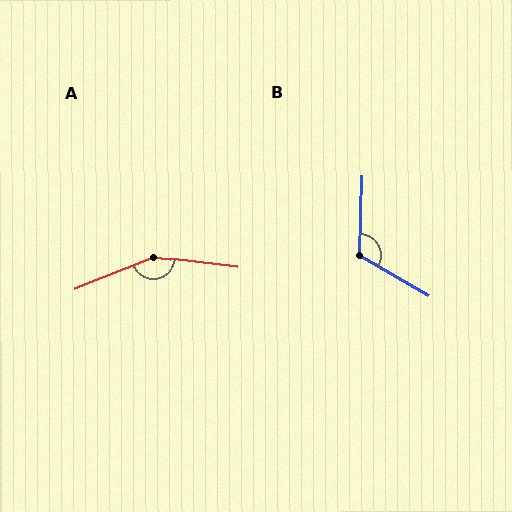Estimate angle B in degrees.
Approximately 119 degrees.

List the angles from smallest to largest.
B (119°), A (151°).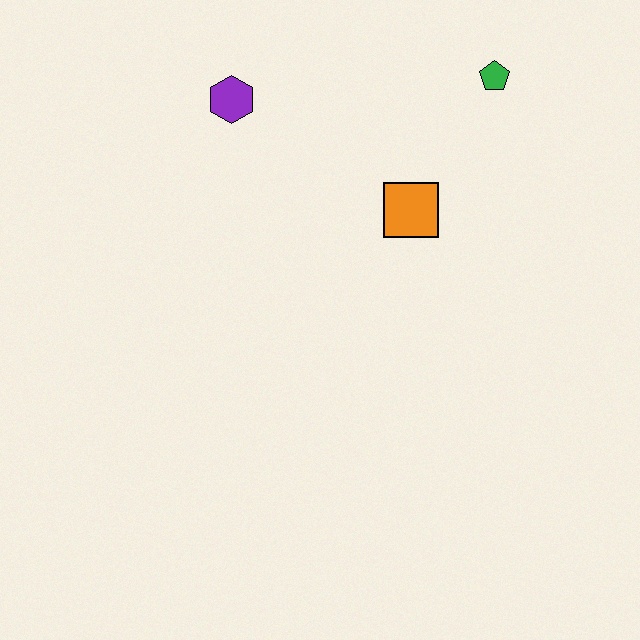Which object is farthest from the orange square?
The purple hexagon is farthest from the orange square.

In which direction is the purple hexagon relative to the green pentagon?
The purple hexagon is to the left of the green pentagon.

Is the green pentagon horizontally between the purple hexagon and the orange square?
No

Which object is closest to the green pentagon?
The orange square is closest to the green pentagon.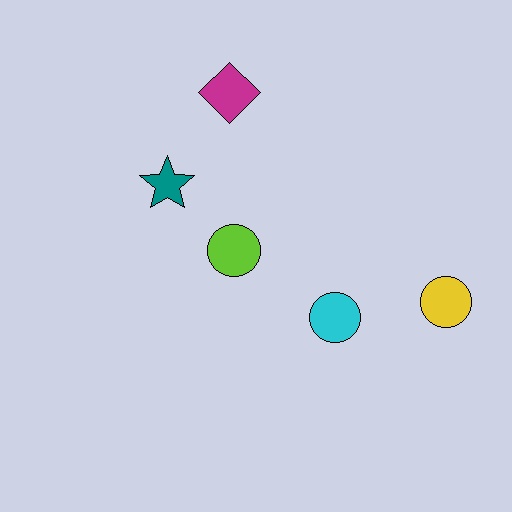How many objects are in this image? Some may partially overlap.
There are 5 objects.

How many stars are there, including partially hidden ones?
There is 1 star.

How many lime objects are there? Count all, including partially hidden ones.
There is 1 lime object.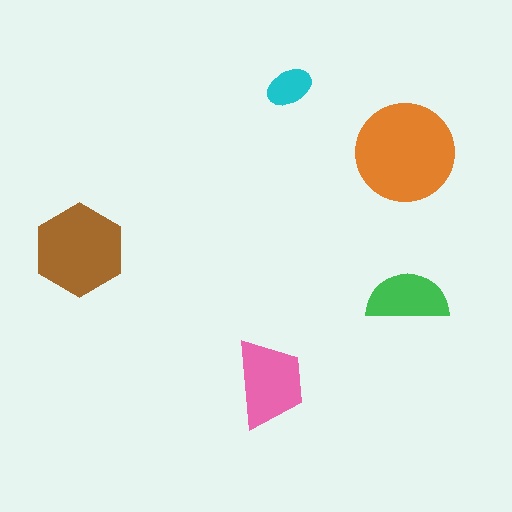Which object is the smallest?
The cyan ellipse.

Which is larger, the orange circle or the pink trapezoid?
The orange circle.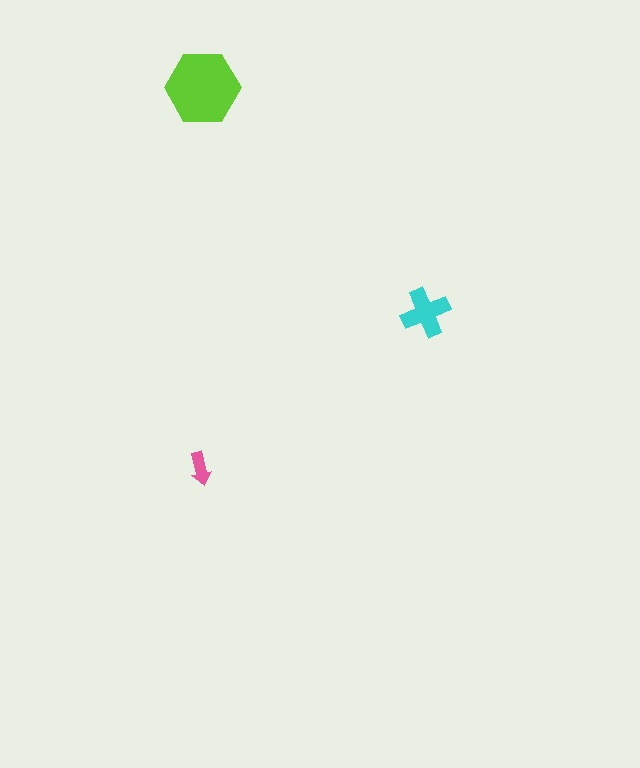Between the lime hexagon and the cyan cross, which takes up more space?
The lime hexagon.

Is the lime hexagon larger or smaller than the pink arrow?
Larger.